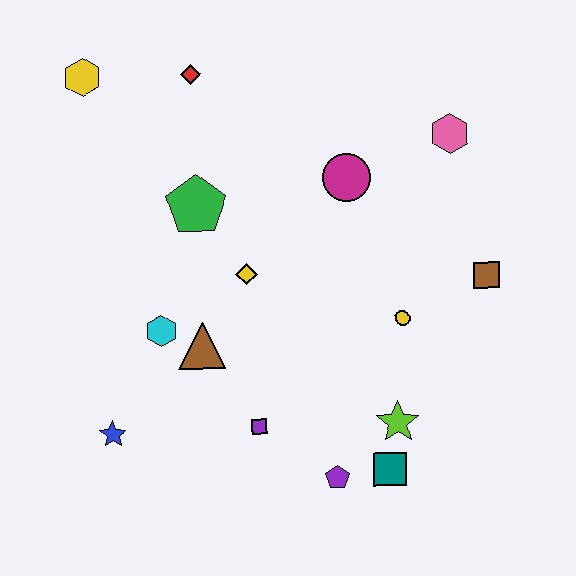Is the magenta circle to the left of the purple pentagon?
No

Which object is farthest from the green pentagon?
The teal square is farthest from the green pentagon.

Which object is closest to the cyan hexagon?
The brown triangle is closest to the cyan hexagon.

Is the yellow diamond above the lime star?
Yes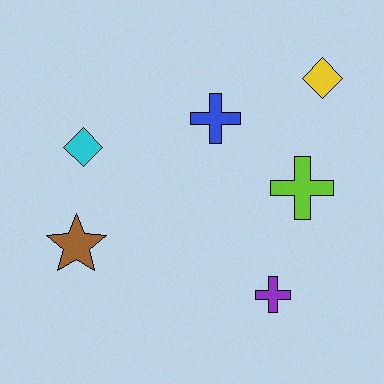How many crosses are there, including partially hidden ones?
There are 3 crosses.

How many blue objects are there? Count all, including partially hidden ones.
There is 1 blue object.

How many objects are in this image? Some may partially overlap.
There are 6 objects.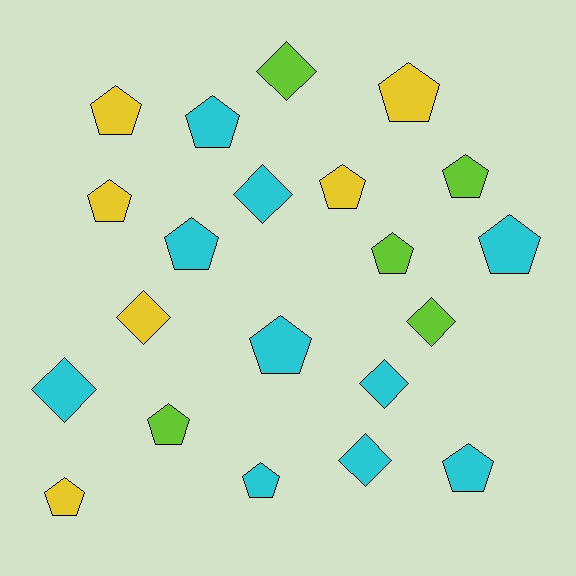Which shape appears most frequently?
Pentagon, with 14 objects.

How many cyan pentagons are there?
There are 6 cyan pentagons.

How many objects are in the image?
There are 21 objects.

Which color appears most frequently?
Cyan, with 10 objects.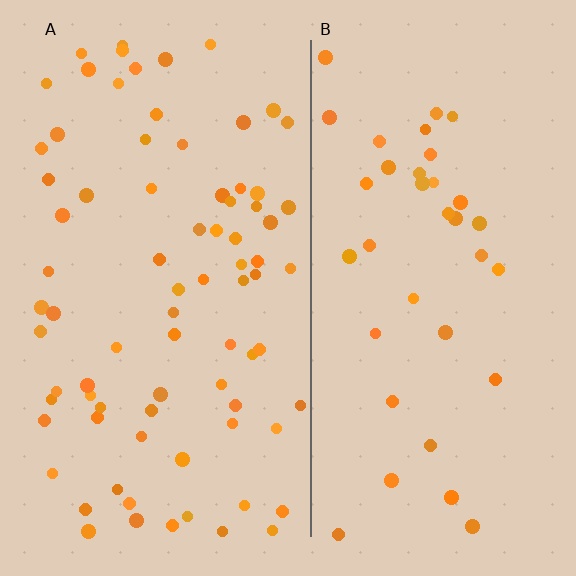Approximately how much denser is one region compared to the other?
Approximately 2.1× — region A over region B.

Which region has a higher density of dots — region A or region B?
A (the left).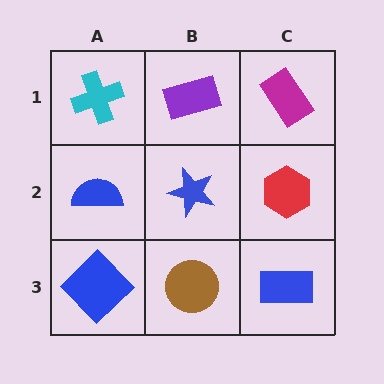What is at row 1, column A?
A cyan cross.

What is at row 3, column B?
A brown circle.